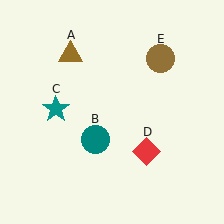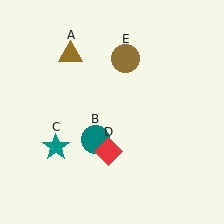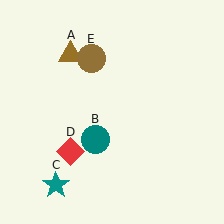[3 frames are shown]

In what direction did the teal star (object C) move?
The teal star (object C) moved down.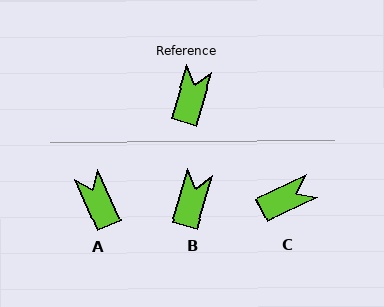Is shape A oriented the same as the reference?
No, it is off by about 40 degrees.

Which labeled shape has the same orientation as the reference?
B.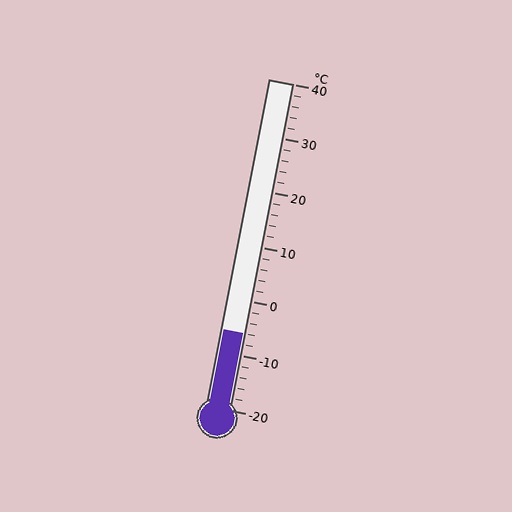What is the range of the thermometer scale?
The thermometer scale ranges from -20°C to 40°C.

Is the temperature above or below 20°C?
The temperature is below 20°C.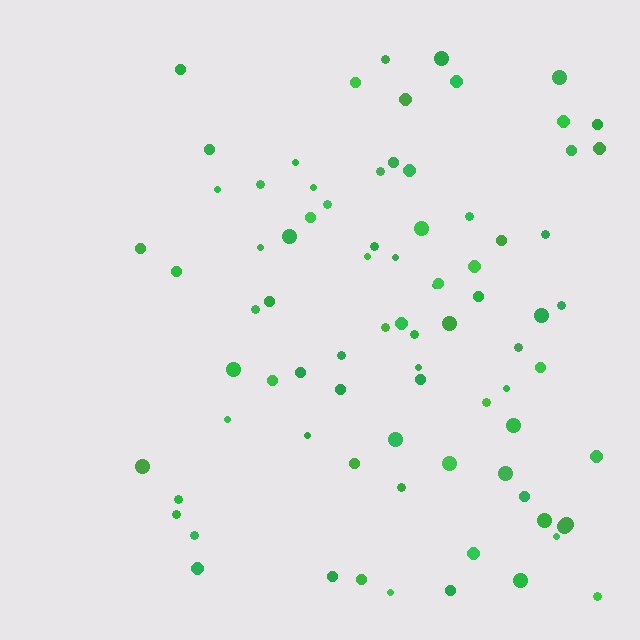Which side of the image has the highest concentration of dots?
The right.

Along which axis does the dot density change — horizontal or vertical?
Horizontal.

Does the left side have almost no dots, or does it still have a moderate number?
Still a moderate number, just noticeably fewer than the right.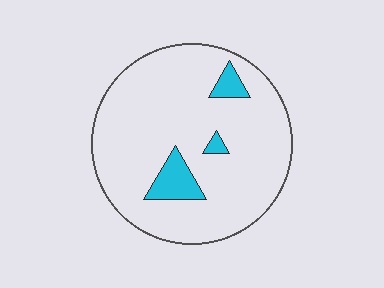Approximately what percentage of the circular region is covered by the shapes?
Approximately 10%.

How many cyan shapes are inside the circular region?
3.